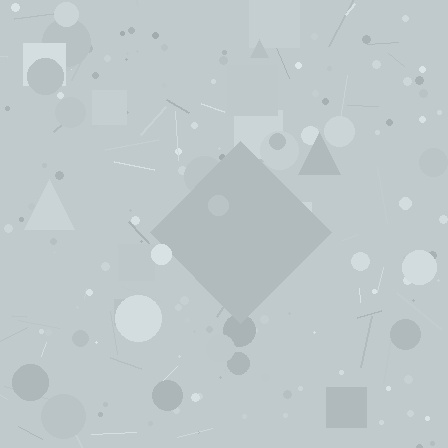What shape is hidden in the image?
A diamond is hidden in the image.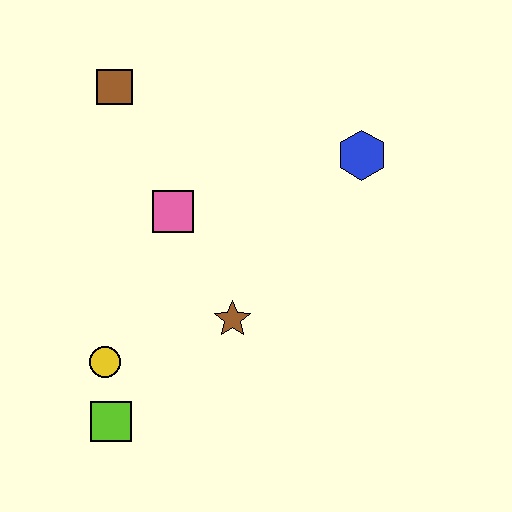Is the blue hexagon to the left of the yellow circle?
No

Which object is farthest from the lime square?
The blue hexagon is farthest from the lime square.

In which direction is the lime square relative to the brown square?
The lime square is below the brown square.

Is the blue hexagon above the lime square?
Yes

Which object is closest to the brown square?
The pink square is closest to the brown square.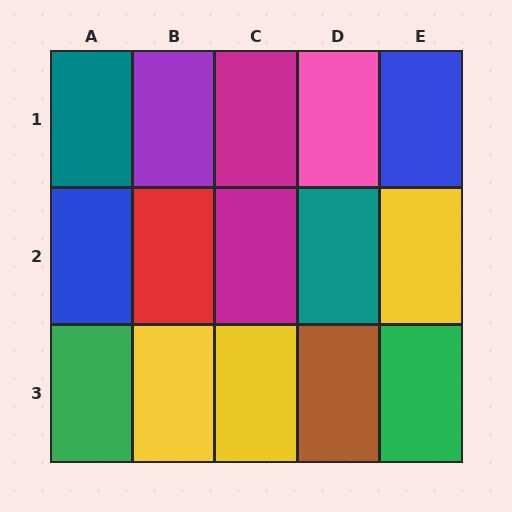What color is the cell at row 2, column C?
Magenta.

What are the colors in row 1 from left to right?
Teal, purple, magenta, pink, blue.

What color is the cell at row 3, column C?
Yellow.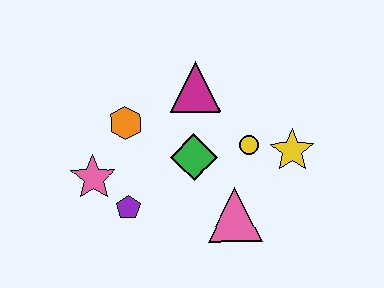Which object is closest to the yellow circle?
The yellow star is closest to the yellow circle.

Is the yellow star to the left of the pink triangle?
No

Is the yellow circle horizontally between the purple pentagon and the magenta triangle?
No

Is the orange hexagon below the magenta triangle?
Yes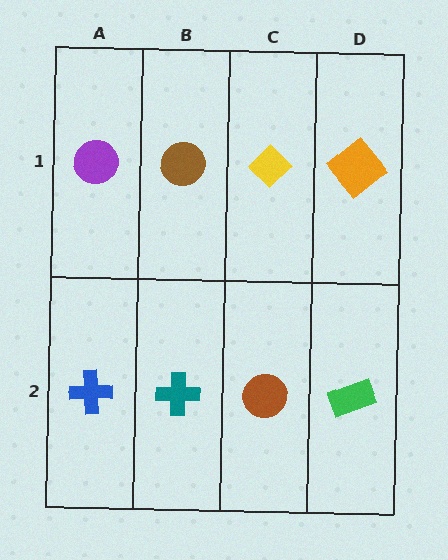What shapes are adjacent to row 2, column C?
A yellow diamond (row 1, column C), a teal cross (row 2, column B), a green rectangle (row 2, column D).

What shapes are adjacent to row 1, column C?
A brown circle (row 2, column C), a brown circle (row 1, column B), an orange diamond (row 1, column D).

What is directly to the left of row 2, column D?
A brown circle.